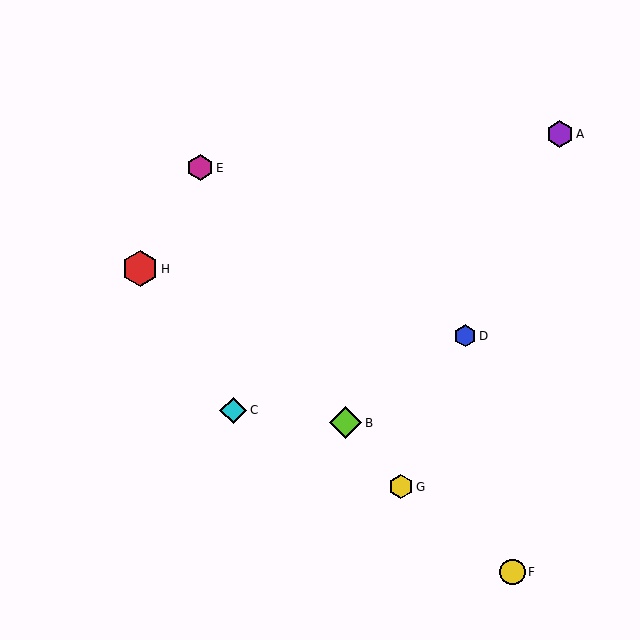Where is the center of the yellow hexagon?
The center of the yellow hexagon is at (401, 487).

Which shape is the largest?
The red hexagon (labeled H) is the largest.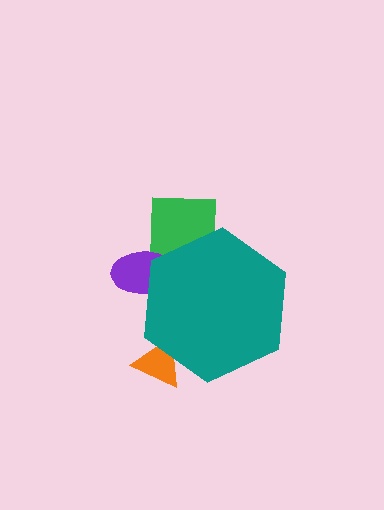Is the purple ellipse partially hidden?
Yes, the purple ellipse is partially hidden behind the teal hexagon.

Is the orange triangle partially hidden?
Yes, the orange triangle is partially hidden behind the teal hexagon.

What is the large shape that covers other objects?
A teal hexagon.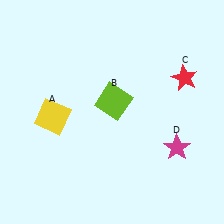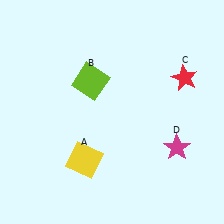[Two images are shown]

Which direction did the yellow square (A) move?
The yellow square (A) moved down.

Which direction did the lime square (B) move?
The lime square (B) moved left.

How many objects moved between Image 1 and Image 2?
2 objects moved between the two images.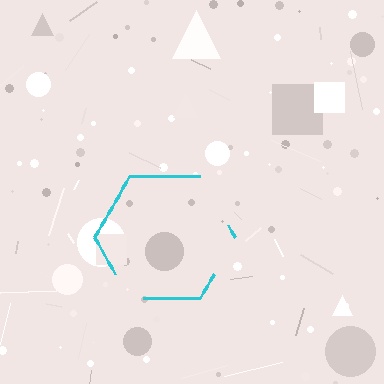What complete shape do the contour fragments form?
The contour fragments form a hexagon.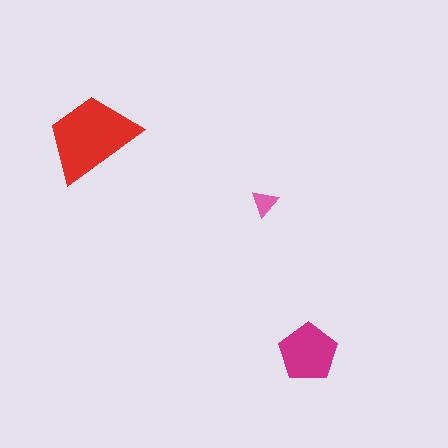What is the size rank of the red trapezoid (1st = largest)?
1st.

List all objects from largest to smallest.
The red trapezoid, the magenta pentagon, the pink triangle.